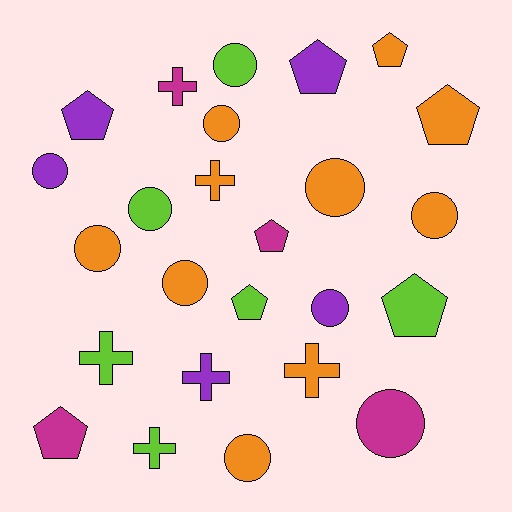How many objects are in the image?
There are 25 objects.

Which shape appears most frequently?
Circle, with 11 objects.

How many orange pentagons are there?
There are 2 orange pentagons.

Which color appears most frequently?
Orange, with 10 objects.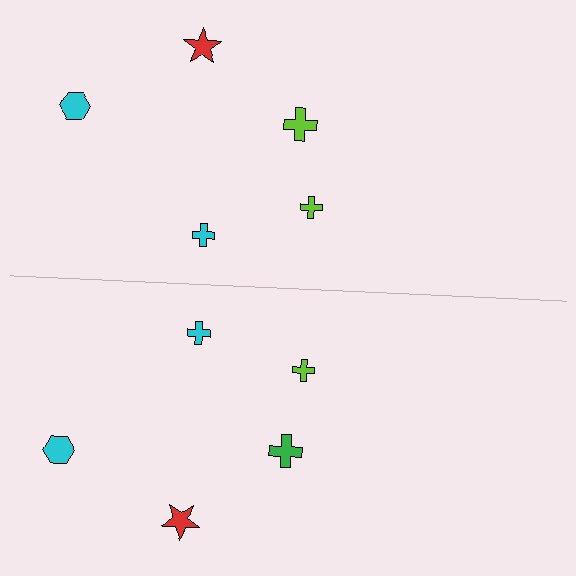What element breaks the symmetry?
The green cross on the bottom side breaks the symmetry — its mirror counterpart is lime.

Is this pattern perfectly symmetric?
No, the pattern is not perfectly symmetric. The green cross on the bottom side breaks the symmetry — its mirror counterpart is lime.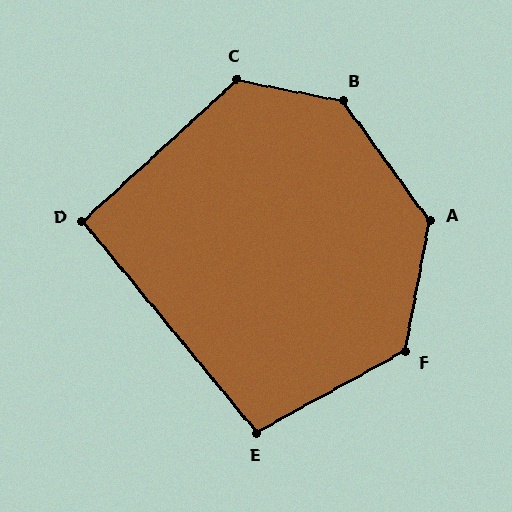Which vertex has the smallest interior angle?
D, at approximately 93 degrees.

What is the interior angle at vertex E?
Approximately 101 degrees (obtuse).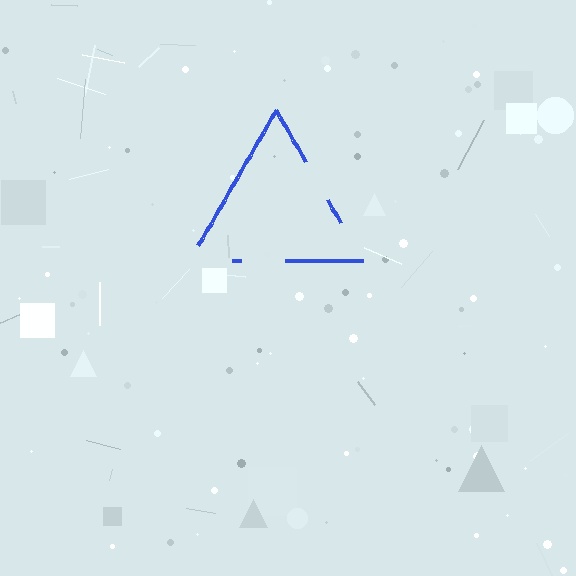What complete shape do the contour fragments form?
The contour fragments form a triangle.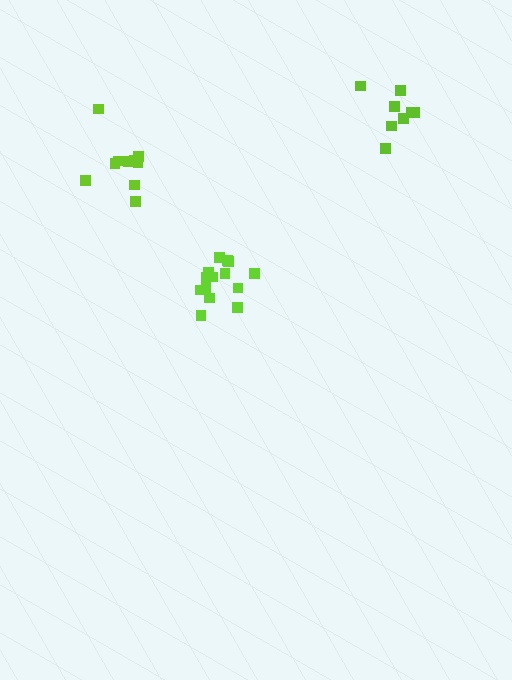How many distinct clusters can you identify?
There are 3 distinct clusters.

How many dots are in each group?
Group 1: 8 dots, Group 2: 14 dots, Group 3: 10 dots (32 total).